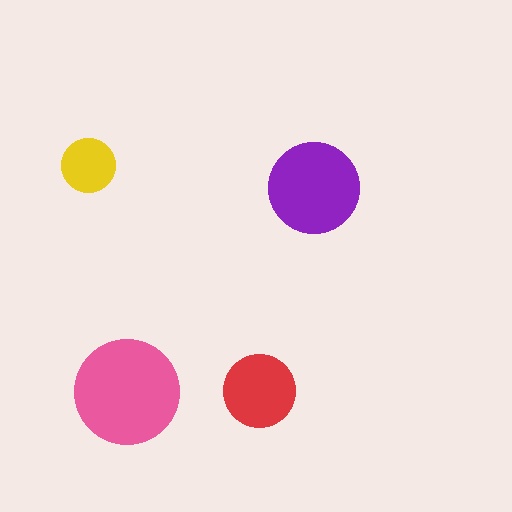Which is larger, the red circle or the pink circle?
The pink one.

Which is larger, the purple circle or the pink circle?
The pink one.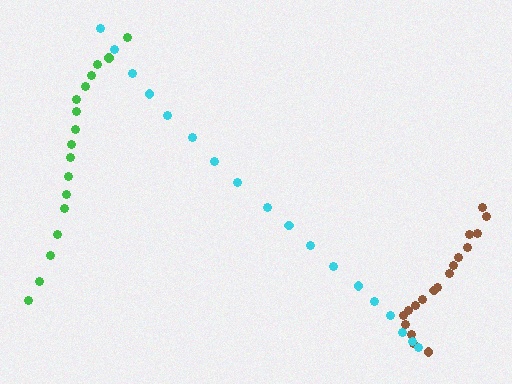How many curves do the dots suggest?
There are 3 distinct paths.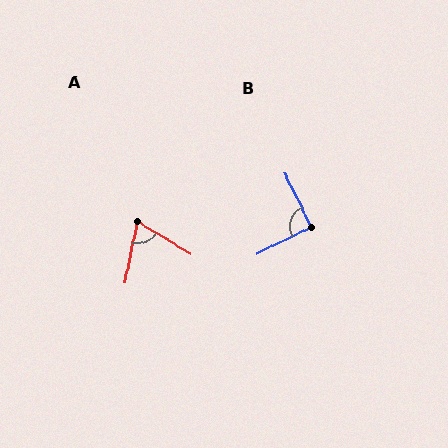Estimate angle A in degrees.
Approximately 70 degrees.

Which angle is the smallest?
A, at approximately 70 degrees.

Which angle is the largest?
B, at approximately 90 degrees.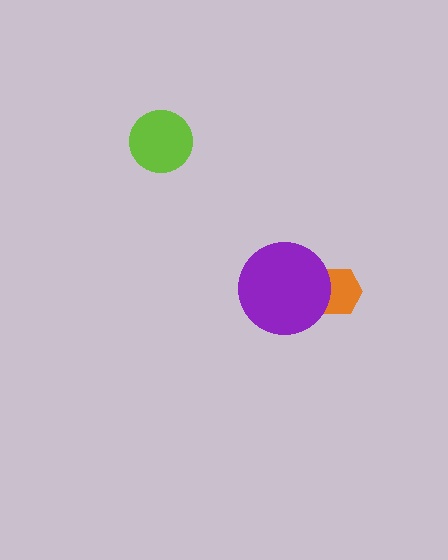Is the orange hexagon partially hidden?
Yes, it is partially covered by another shape.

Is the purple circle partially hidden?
No, no other shape covers it.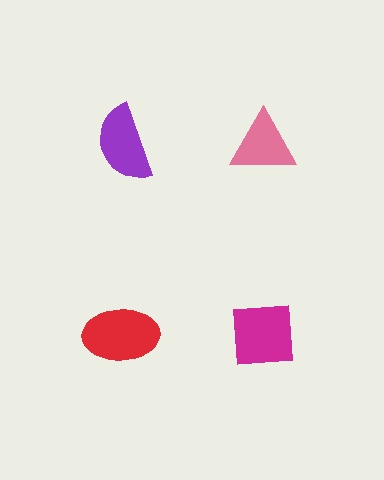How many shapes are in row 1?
2 shapes.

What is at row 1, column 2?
A pink triangle.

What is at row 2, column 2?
A magenta square.